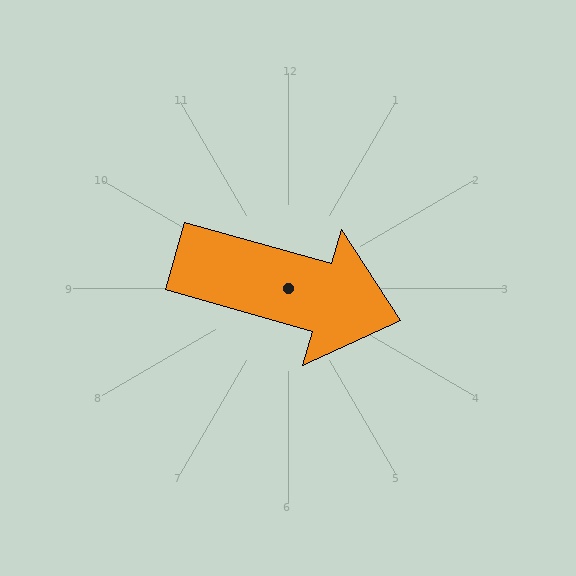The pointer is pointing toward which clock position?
Roughly 4 o'clock.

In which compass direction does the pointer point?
East.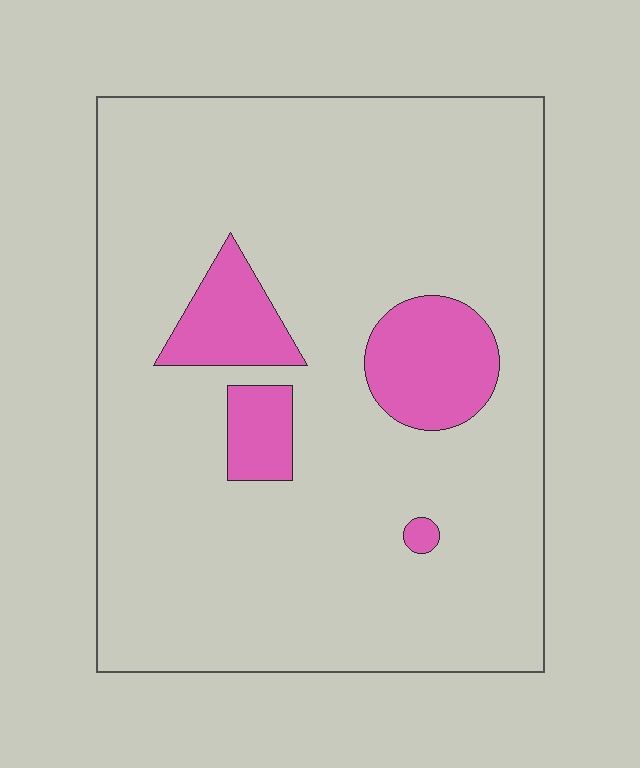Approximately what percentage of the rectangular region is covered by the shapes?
Approximately 10%.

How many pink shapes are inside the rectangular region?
4.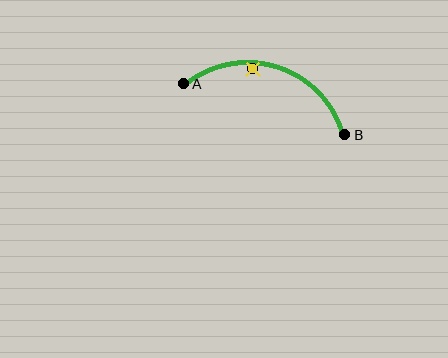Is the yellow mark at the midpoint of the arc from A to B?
No — the yellow mark does not lie on the arc at all. It sits slightly inside the curve.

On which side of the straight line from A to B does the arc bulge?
The arc bulges above the straight line connecting A and B.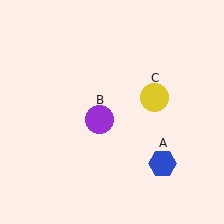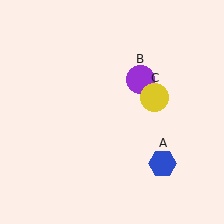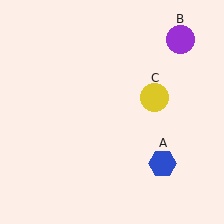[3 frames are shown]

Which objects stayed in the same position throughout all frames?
Blue hexagon (object A) and yellow circle (object C) remained stationary.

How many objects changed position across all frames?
1 object changed position: purple circle (object B).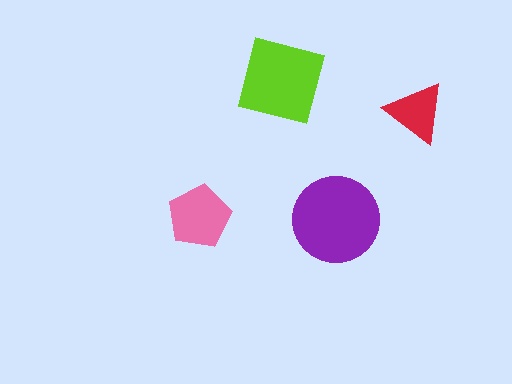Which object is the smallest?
The red triangle.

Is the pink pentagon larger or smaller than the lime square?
Smaller.